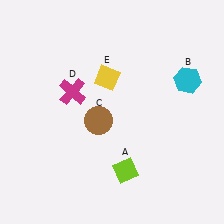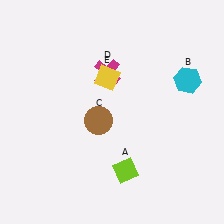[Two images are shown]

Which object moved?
The magenta cross (D) moved right.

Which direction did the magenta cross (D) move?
The magenta cross (D) moved right.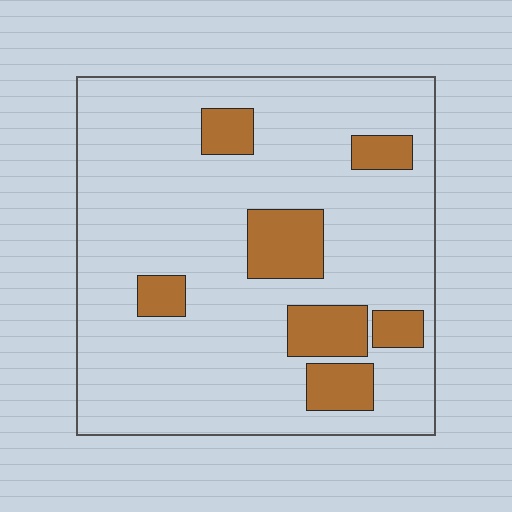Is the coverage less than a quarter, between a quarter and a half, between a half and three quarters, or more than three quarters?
Less than a quarter.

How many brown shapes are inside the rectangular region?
7.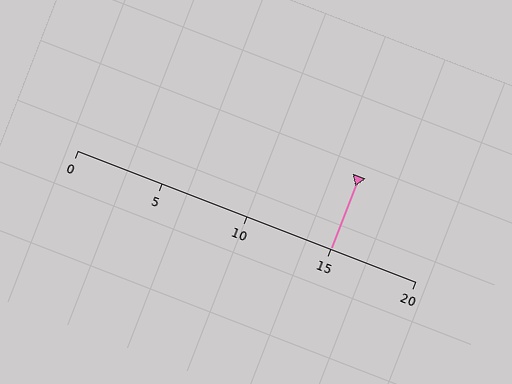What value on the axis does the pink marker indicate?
The marker indicates approximately 15.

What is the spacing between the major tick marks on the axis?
The major ticks are spaced 5 apart.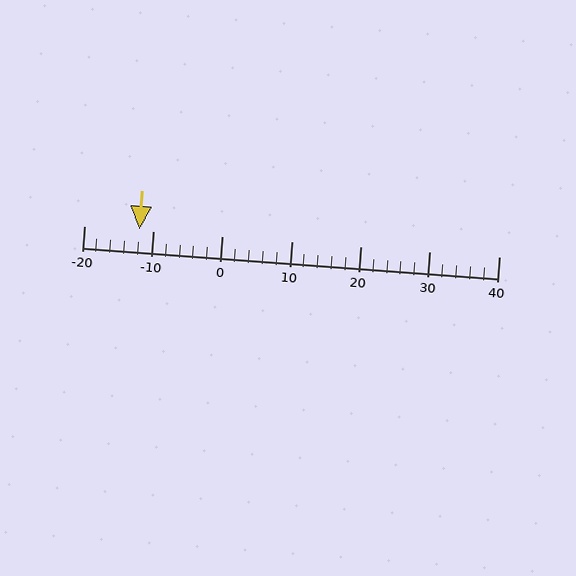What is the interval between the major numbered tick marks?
The major tick marks are spaced 10 units apart.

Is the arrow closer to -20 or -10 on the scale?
The arrow is closer to -10.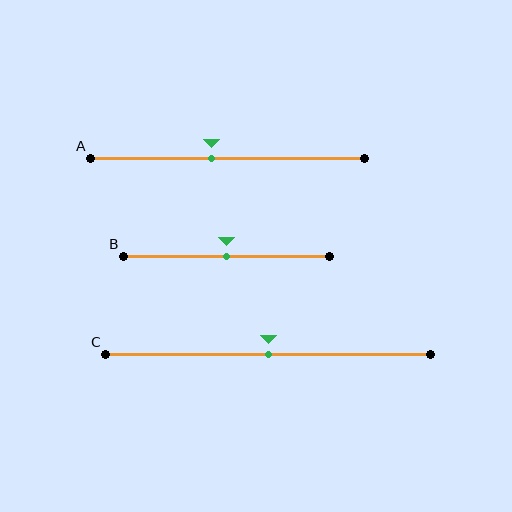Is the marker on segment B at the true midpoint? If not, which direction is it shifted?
Yes, the marker on segment B is at the true midpoint.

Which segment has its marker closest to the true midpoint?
Segment B has its marker closest to the true midpoint.